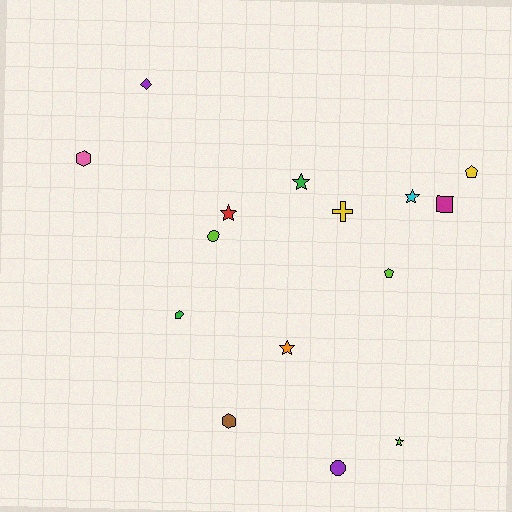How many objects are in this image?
There are 15 objects.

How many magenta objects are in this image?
There is 1 magenta object.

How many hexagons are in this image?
There are 2 hexagons.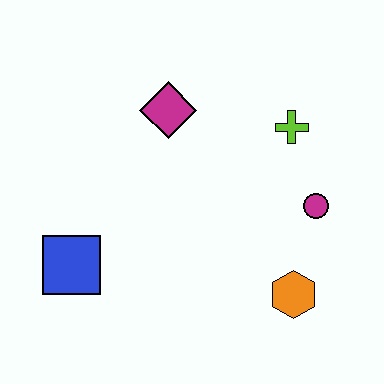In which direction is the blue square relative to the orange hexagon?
The blue square is to the left of the orange hexagon.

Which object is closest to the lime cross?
The magenta circle is closest to the lime cross.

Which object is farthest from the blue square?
The lime cross is farthest from the blue square.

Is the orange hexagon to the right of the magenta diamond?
Yes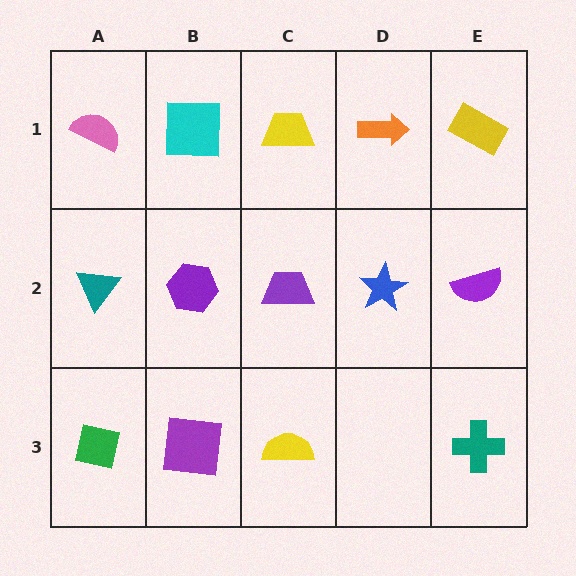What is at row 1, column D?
An orange arrow.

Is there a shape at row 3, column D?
No, that cell is empty.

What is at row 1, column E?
A yellow rectangle.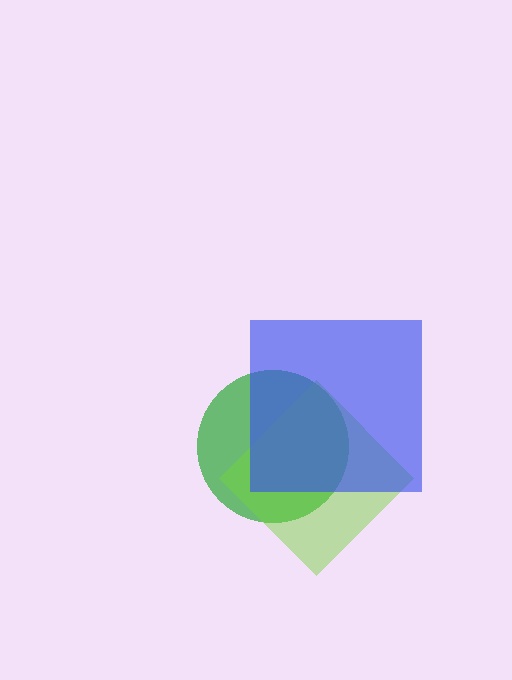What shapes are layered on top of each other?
The layered shapes are: a green circle, a lime diamond, a blue square.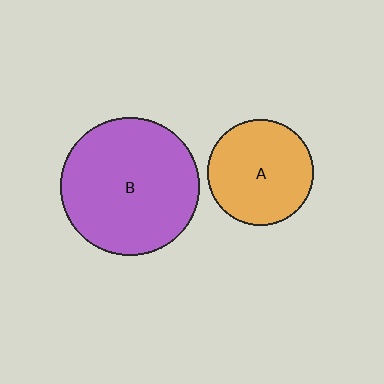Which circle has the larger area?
Circle B (purple).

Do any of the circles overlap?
No, none of the circles overlap.